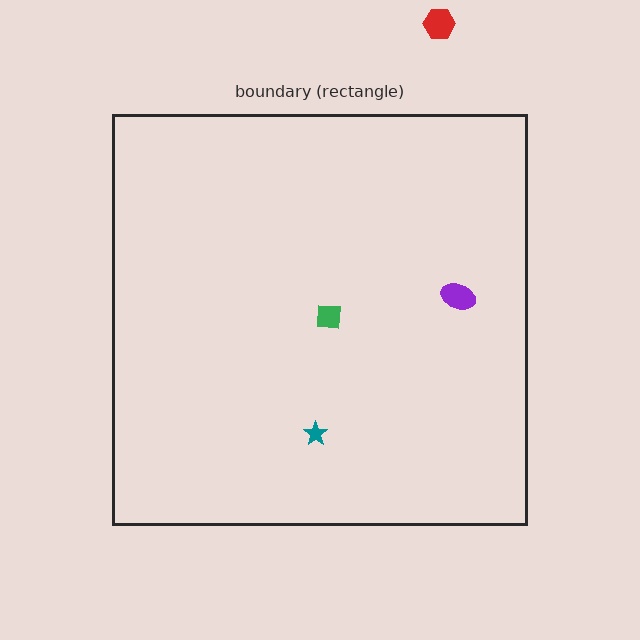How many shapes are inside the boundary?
3 inside, 1 outside.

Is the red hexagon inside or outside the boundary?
Outside.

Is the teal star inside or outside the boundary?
Inside.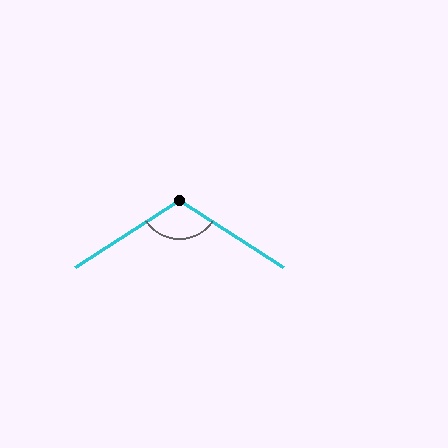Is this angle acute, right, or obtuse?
It is obtuse.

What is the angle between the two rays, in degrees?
Approximately 114 degrees.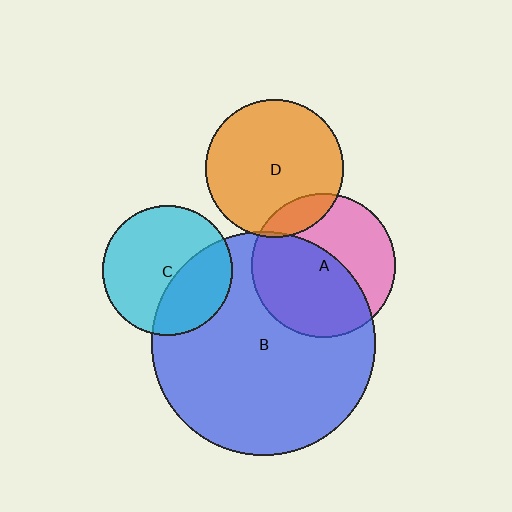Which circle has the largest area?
Circle B (blue).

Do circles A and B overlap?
Yes.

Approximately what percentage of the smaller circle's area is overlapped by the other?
Approximately 55%.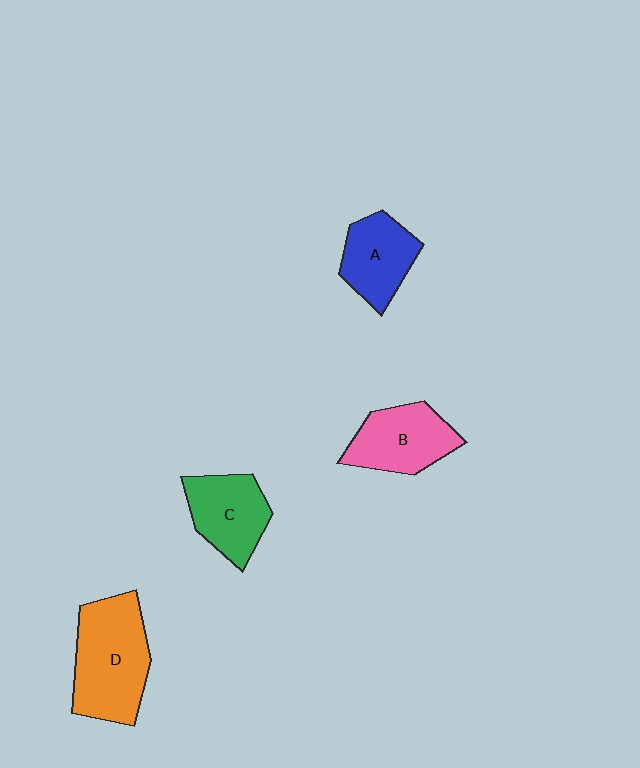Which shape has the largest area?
Shape D (orange).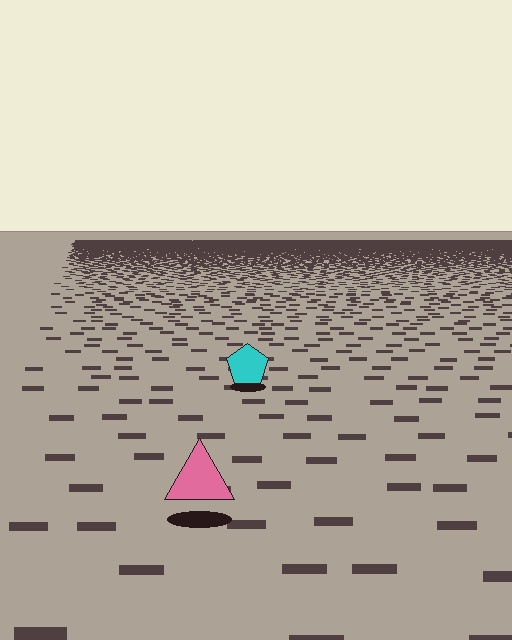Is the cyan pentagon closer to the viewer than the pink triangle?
No. The pink triangle is closer — you can tell from the texture gradient: the ground texture is coarser near it.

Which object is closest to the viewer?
The pink triangle is closest. The texture marks near it are larger and more spread out.